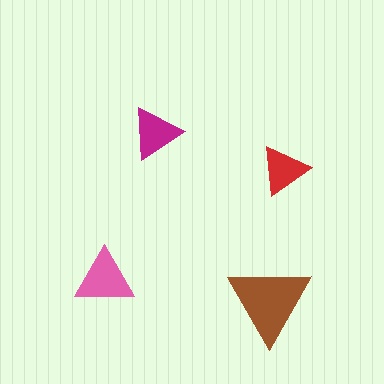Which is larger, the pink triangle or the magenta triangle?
The pink one.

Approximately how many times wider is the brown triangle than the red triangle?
About 1.5 times wider.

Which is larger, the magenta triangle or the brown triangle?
The brown one.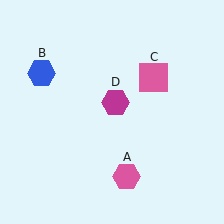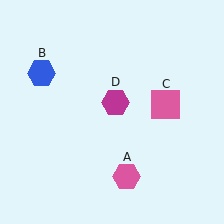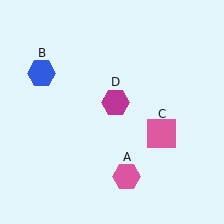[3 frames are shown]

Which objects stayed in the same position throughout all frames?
Pink hexagon (object A) and blue hexagon (object B) and magenta hexagon (object D) remained stationary.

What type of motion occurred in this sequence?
The pink square (object C) rotated clockwise around the center of the scene.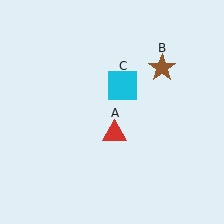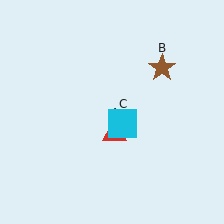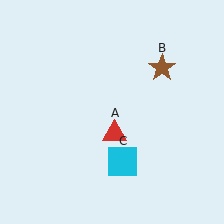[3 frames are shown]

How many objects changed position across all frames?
1 object changed position: cyan square (object C).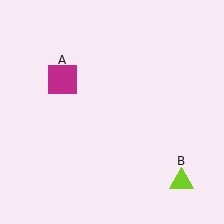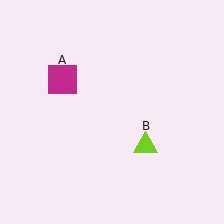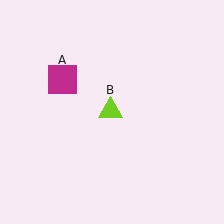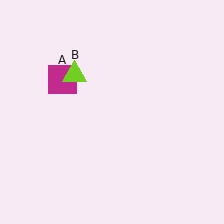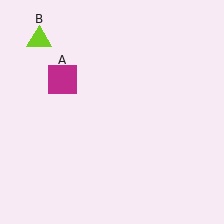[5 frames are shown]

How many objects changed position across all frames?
1 object changed position: lime triangle (object B).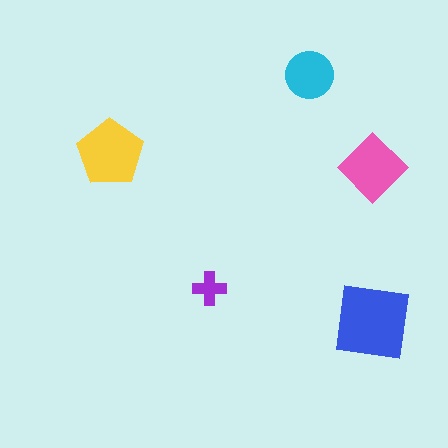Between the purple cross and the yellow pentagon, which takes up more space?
The yellow pentagon.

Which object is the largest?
The blue square.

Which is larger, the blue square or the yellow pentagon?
The blue square.